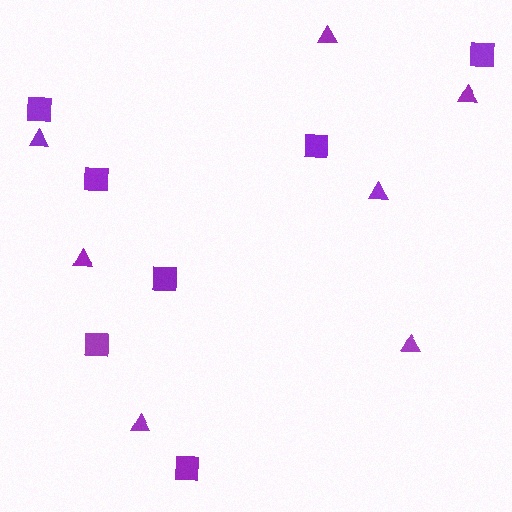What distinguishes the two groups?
There are 2 groups: one group of triangles (7) and one group of squares (7).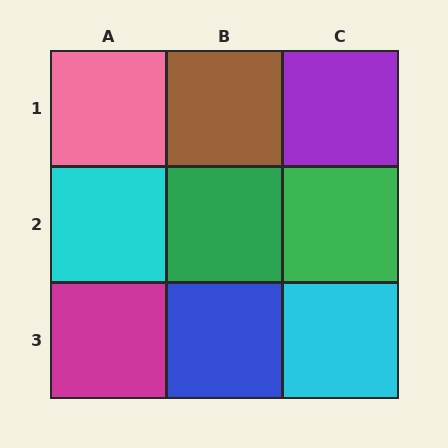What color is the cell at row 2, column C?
Green.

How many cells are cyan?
2 cells are cyan.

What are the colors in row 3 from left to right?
Magenta, blue, cyan.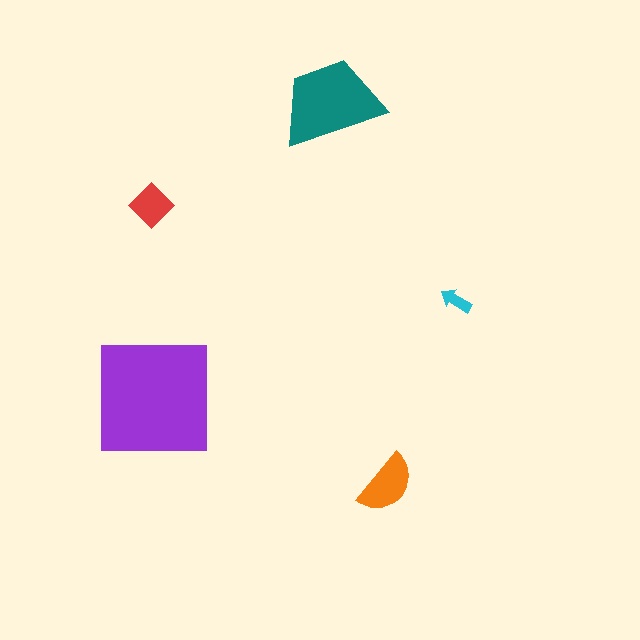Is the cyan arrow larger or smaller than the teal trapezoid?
Smaller.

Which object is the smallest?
The cyan arrow.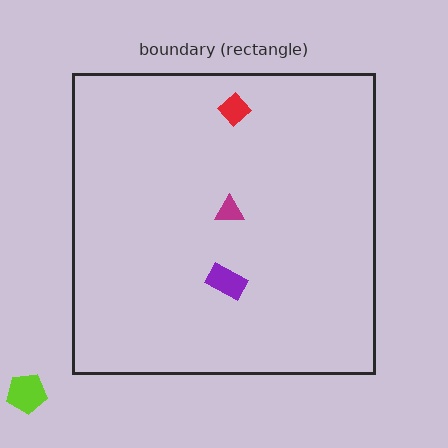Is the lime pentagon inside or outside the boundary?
Outside.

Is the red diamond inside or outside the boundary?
Inside.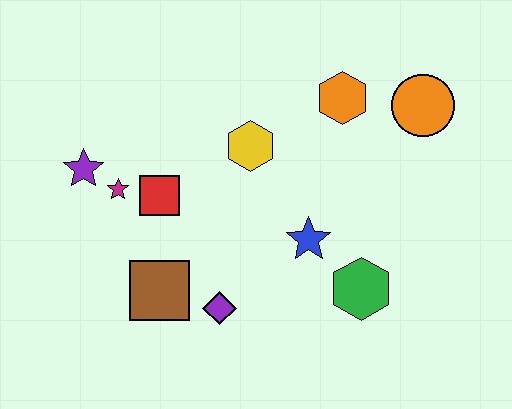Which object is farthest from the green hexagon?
The purple star is farthest from the green hexagon.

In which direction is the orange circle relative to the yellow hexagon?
The orange circle is to the right of the yellow hexagon.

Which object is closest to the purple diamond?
The brown square is closest to the purple diamond.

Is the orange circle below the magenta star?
No